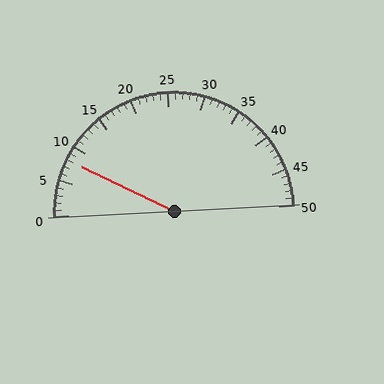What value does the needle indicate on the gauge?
The needle indicates approximately 8.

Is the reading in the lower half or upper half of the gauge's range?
The reading is in the lower half of the range (0 to 50).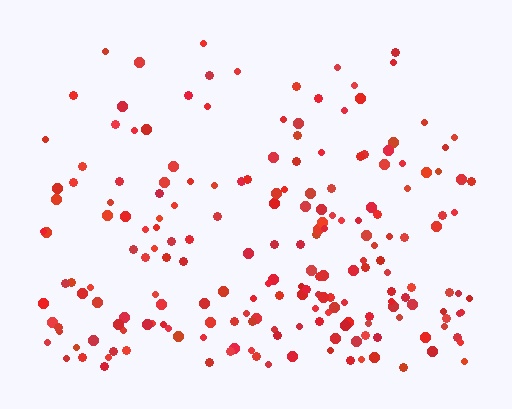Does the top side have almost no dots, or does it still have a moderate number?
Still a moderate number, just noticeably fewer than the bottom.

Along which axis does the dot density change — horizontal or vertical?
Vertical.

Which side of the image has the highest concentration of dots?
The bottom.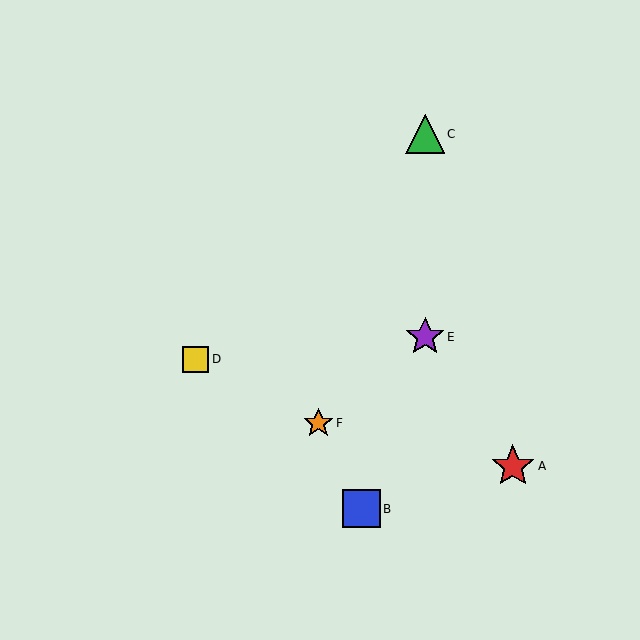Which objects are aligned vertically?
Objects C, E are aligned vertically.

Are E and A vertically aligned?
No, E is at x≈425 and A is at x≈513.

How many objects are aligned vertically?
2 objects (C, E) are aligned vertically.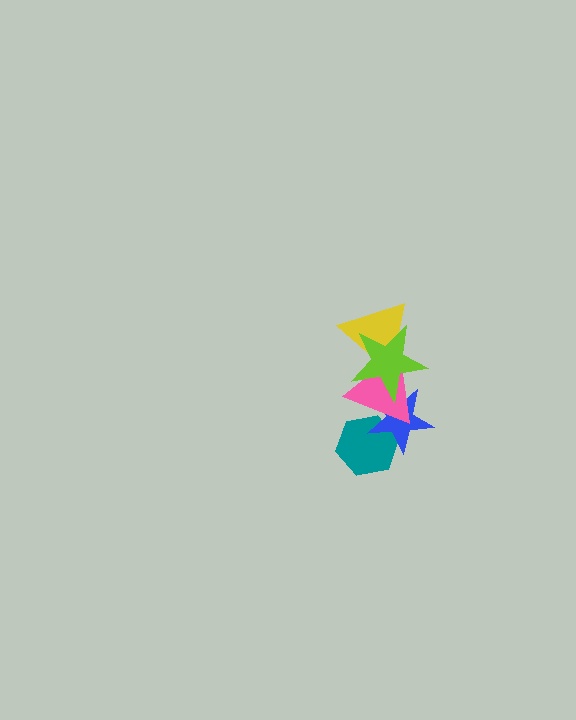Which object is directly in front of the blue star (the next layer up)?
The pink triangle is directly in front of the blue star.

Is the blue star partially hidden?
Yes, it is partially covered by another shape.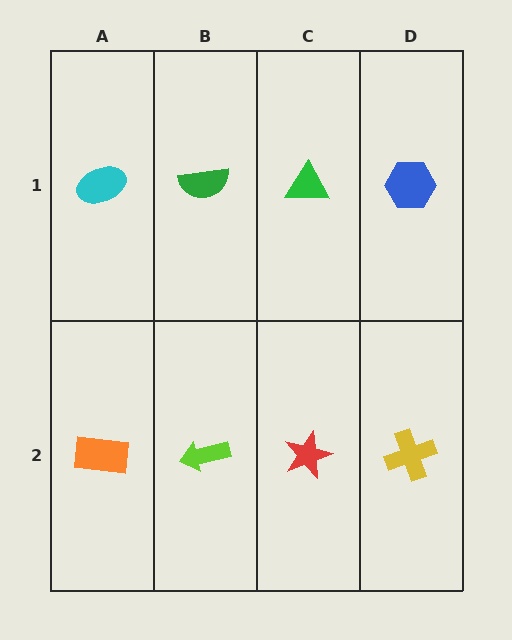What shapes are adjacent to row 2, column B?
A green semicircle (row 1, column B), an orange rectangle (row 2, column A), a red star (row 2, column C).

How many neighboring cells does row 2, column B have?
3.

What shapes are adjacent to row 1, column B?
A lime arrow (row 2, column B), a cyan ellipse (row 1, column A), a green triangle (row 1, column C).